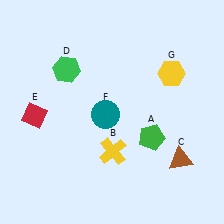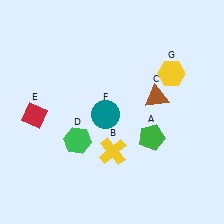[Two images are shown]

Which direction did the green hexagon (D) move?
The green hexagon (D) moved down.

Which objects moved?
The objects that moved are: the brown triangle (C), the green hexagon (D).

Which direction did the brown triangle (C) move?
The brown triangle (C) moved up.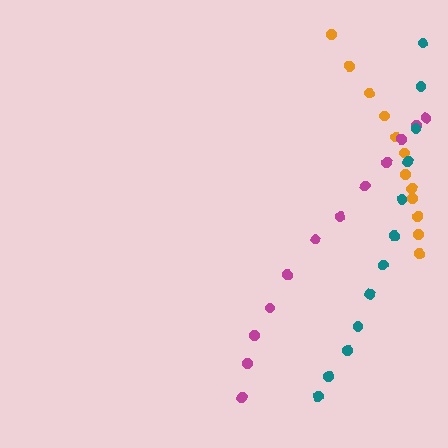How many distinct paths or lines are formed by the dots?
There are 3 distinct paths.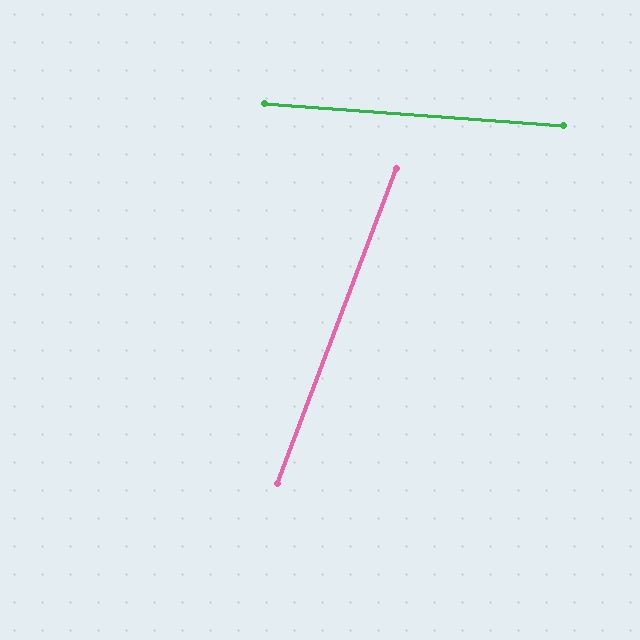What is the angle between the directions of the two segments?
Approximately 73 degrees.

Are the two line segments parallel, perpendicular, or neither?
Neither parallel nor perpendicular — they differ by about 73°.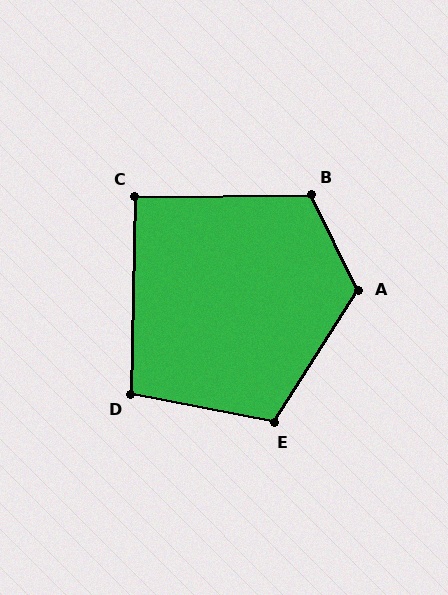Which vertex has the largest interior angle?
A, at approximately 121 degrees.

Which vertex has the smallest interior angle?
C, at approximately 92 degrees.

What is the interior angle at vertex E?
Approximately 112 degrees (obtuse).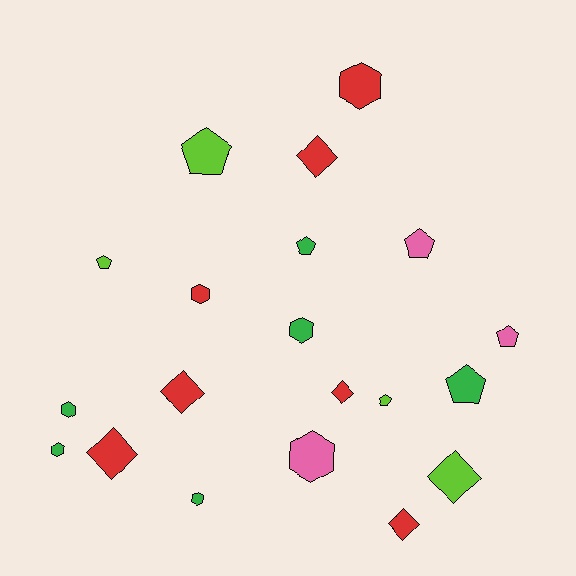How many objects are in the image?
There are 20 objects.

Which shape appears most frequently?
Hexagon, with 7 objects.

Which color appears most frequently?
Red, with 7 objects.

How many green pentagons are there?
There are 2 green pentagons.